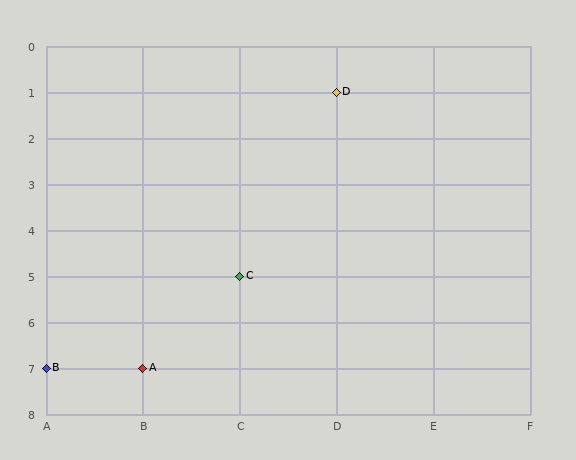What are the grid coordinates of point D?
Point D is at grid coordinates (D, 1).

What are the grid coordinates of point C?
Point C is at grid coordinates (C, 5).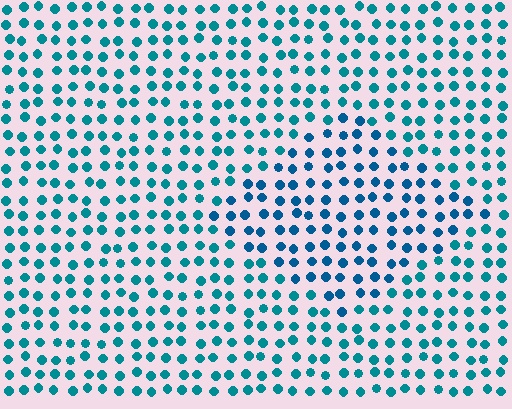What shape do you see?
I see a diamond.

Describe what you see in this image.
The image is filled with small teal elements in a uniform arrangement. A diamond-shaped region is visible where the elements are tinted to a slightly different hue, forming a subtle color boundary.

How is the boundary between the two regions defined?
The boundary is defined purely by a slight shift in hue (about 20 degrees). Spacing, size, and orientation are identical on both sides.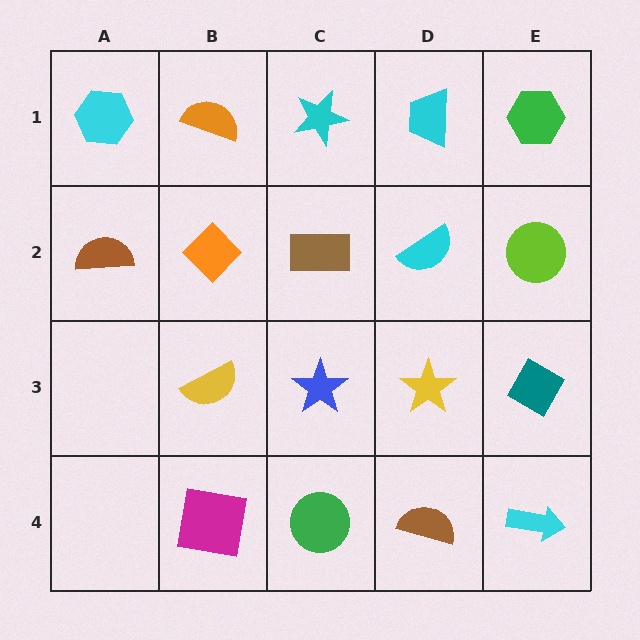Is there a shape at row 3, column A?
No, that cell is empty.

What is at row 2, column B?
An orange diamond.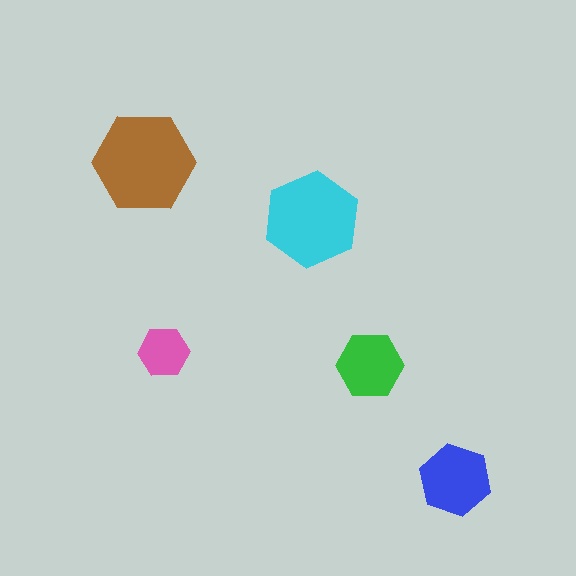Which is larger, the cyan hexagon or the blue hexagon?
The cyan one.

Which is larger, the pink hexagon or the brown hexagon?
The brown one.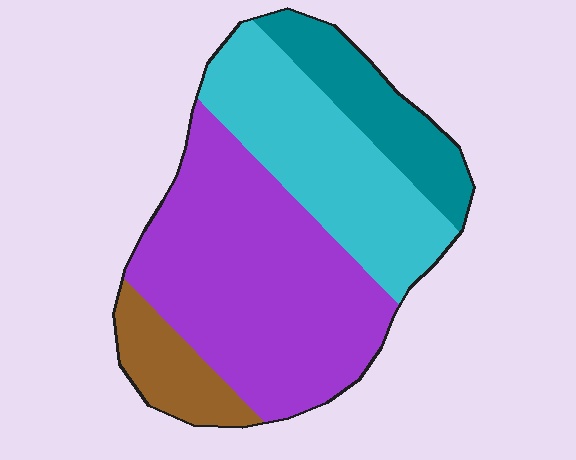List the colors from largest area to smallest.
From largest to smallest: purple, cyan, teal, brown.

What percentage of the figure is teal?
Teal covers around 15% of the figure.